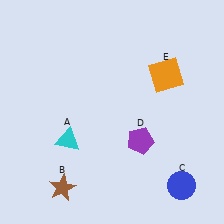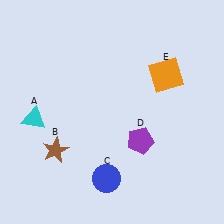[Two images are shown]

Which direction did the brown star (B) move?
The brown star (B) moved up.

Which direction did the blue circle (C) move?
The blue circle (C) moved left.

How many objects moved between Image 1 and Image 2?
3 objects moved between the two images.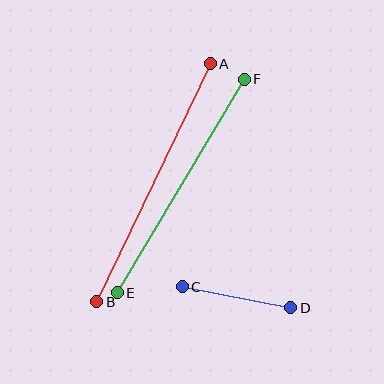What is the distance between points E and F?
The distance is approximately 248 pixels.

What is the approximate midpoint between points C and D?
The midpoint is at approximately (237, 297) pixels.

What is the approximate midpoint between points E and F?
The midpoint is at approximately (181, 186) pixels.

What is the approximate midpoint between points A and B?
The midpoint is at approximately (154, 183) pixels.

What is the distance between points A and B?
The distance is approximately 264 pixels.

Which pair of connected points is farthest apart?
Points A and B are farthest apart.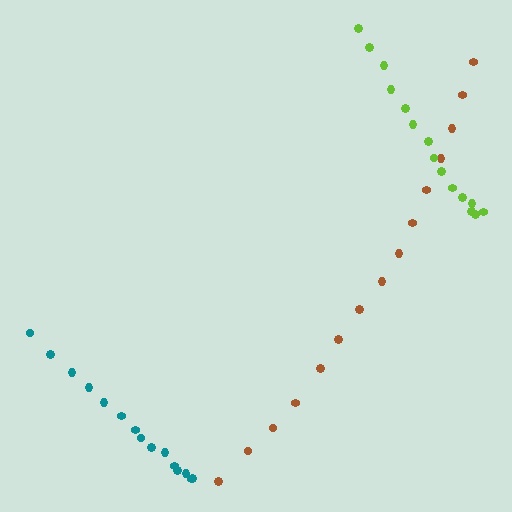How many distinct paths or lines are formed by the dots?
There are 3 distinct paths.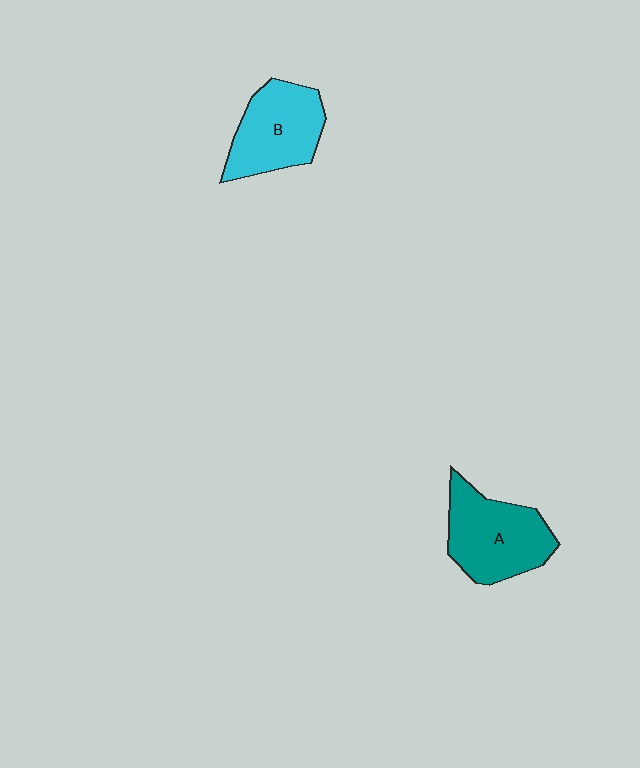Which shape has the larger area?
Shape A (teal).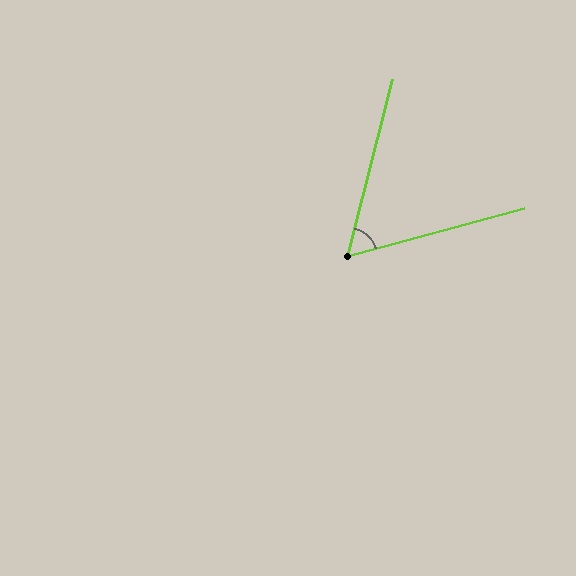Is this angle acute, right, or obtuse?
It is acute.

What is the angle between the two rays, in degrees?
Approximately 61 degrees.